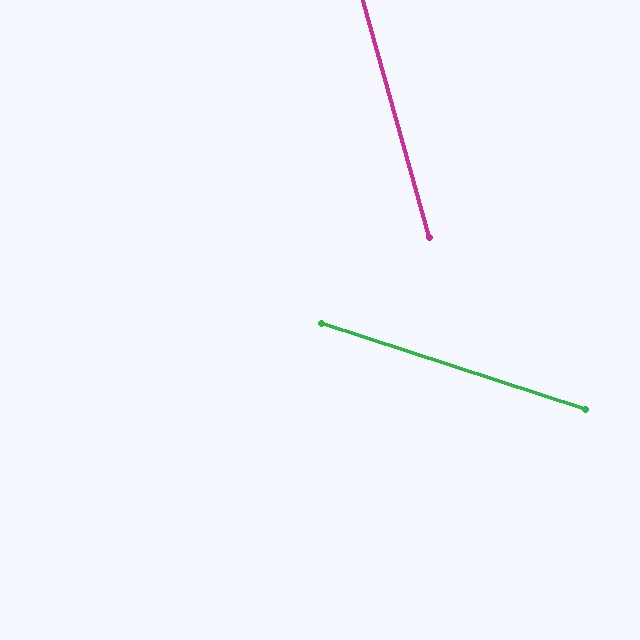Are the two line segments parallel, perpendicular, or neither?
Neither parallel nor perpendicular — they differ by about 56°.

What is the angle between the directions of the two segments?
Approximately 56 degrees.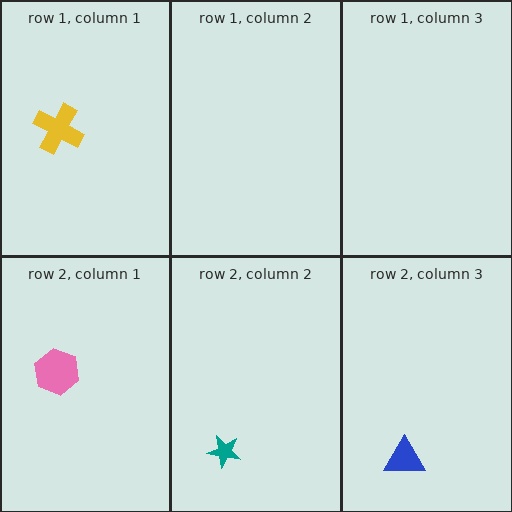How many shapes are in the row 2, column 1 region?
1.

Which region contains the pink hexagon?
The row 2, column 1 region.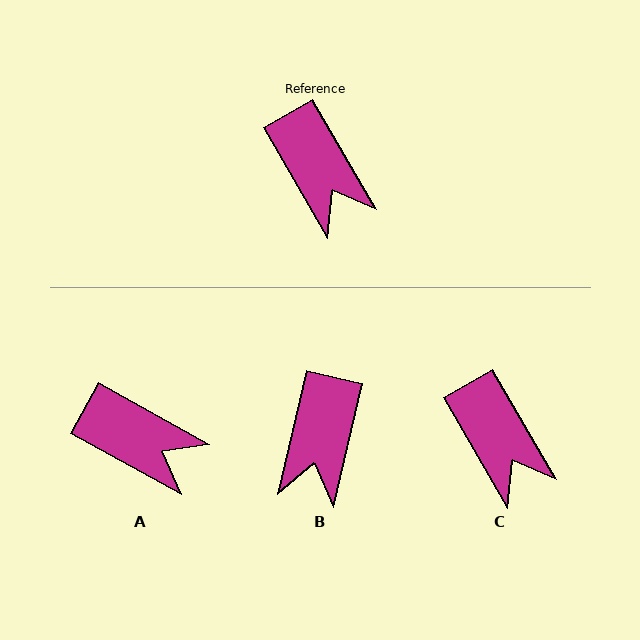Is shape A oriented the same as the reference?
No, it is off by about 31 degrees.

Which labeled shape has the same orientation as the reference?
C.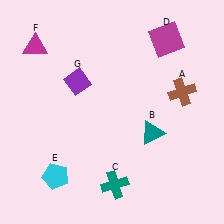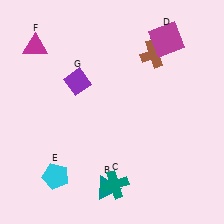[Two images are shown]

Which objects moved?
The objects that moved are: the brown cross (A), the teal triangle (B).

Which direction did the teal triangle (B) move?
The teal triangle (B) moved down.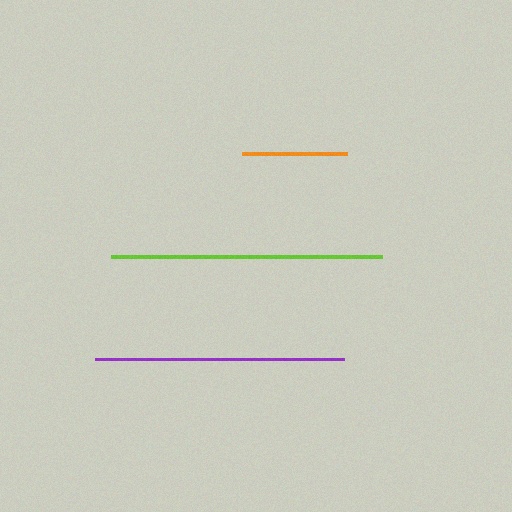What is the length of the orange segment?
The orange segment is approximately 105 pixels long.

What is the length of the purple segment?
The purple segment is approximately 249 pixels long.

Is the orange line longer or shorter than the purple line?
The purple line is longer than the orange line.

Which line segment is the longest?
The lime line is the longest at approximately 271 pixels.